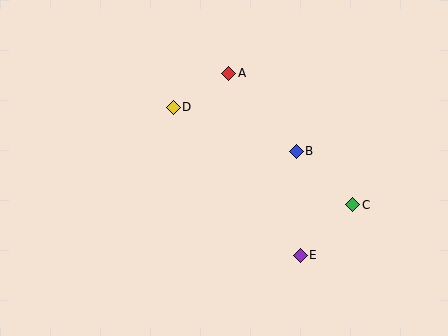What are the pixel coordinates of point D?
Point D is at (173, 107).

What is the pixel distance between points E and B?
The distance between E and B is 104 pixels.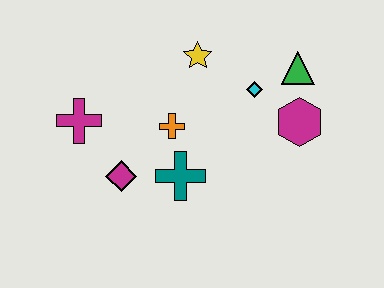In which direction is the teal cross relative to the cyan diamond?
The teal cross is below the cyan diamond.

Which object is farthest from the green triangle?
The magenta cross is farthest from the green triangle.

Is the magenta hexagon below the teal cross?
No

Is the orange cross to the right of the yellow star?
No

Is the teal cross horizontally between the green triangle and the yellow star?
No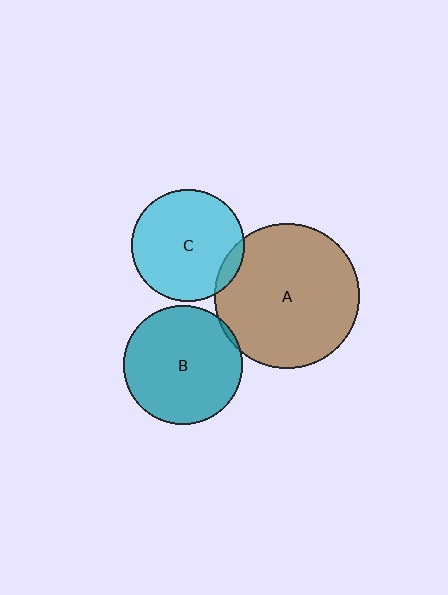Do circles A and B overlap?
Yes.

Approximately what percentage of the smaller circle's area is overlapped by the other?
Approximately 5%.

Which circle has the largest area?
Circle A (brown).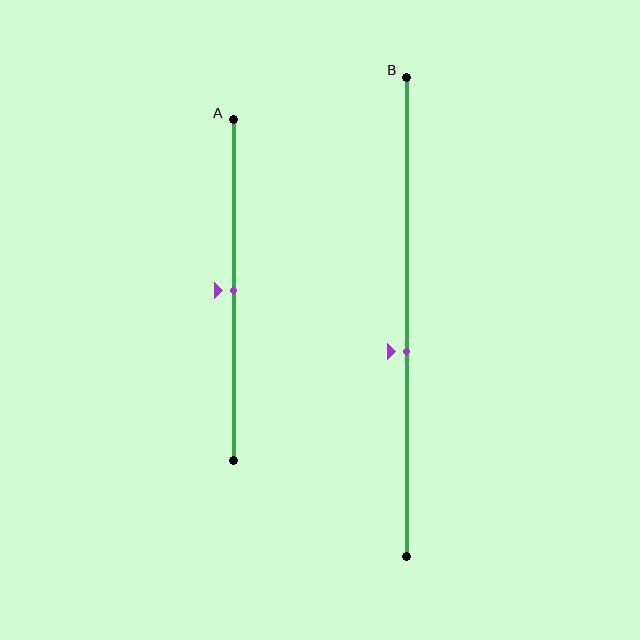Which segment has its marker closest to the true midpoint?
Segment A has its marker closest to the true midpoint.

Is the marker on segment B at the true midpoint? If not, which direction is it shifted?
No, the marker on segment B is shifted downward by about 7% of the segment length.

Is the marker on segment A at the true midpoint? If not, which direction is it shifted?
Yes, the marker on segment A is at the true midpoint.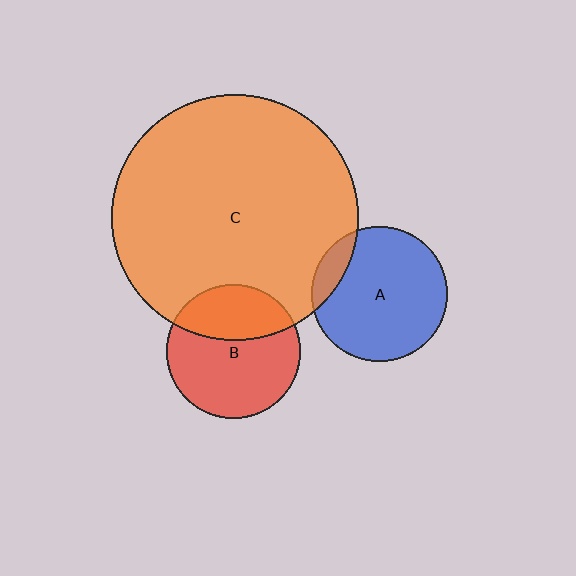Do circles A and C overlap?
Yes.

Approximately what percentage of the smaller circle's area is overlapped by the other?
Approximately 10%.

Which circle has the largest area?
Circle C (orange).